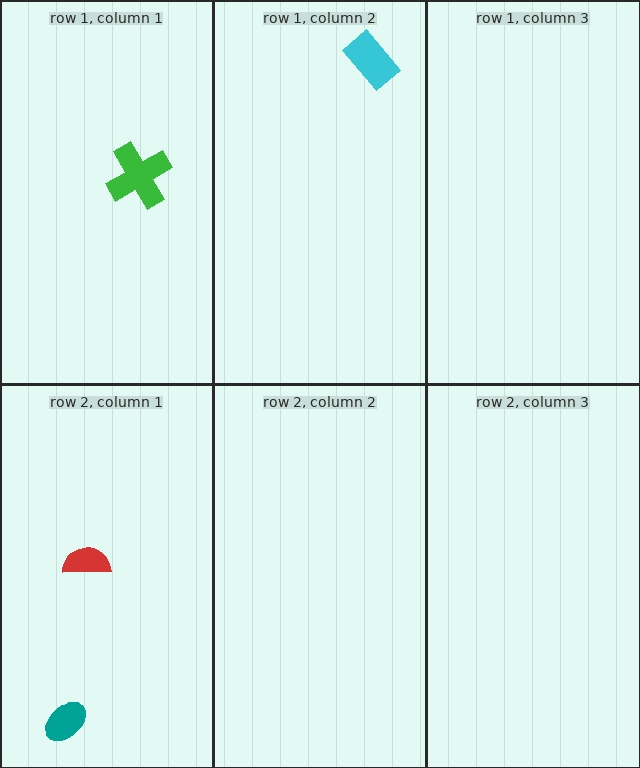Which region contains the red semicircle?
The row 2, column 1 region.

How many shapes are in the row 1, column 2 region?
1.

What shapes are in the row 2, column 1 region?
The red semicircle, the teal ellipse.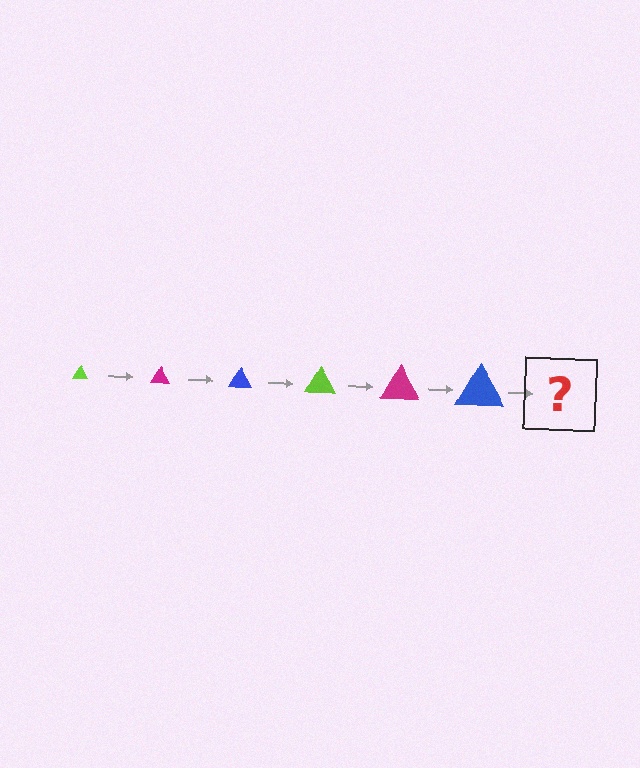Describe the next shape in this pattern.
It should be a lime triangle, larger than the previous one.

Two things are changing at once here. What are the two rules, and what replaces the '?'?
The two rules are that the triangle grows larger each step and the color cycles through lime, magenta, and blue. The '?' should be a lime triangle, larger than the previous one.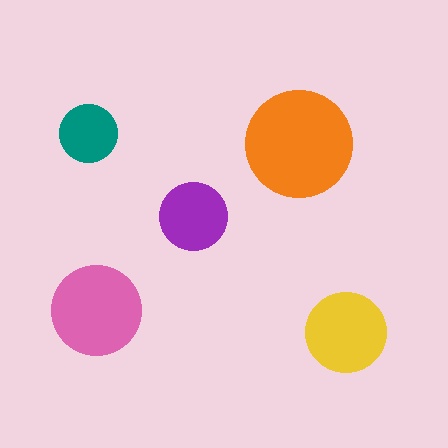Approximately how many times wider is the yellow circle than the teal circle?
About 1.5 times wider.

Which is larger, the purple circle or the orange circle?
The orange one.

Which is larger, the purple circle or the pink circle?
The pink one.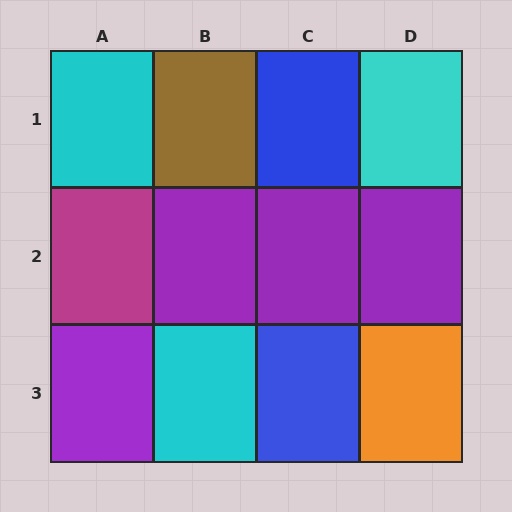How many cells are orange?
1 cell is orange.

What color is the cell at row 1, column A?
Cyan.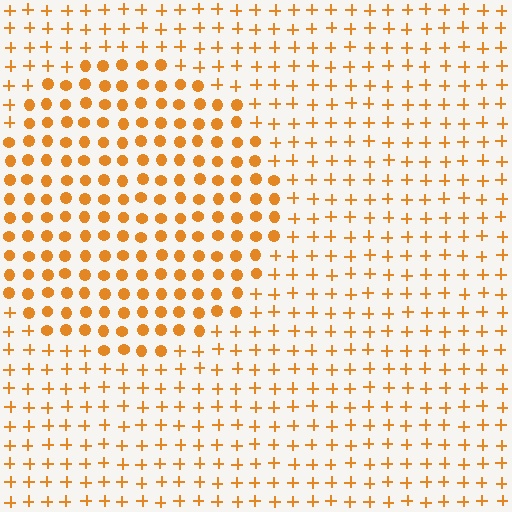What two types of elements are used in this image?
The image uses circles inside the circle region and plus signs outside it.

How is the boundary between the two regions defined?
The boundary is defined by a change in element shape: circles inside vs. plus signs outside. All elements share the same color and spacing.